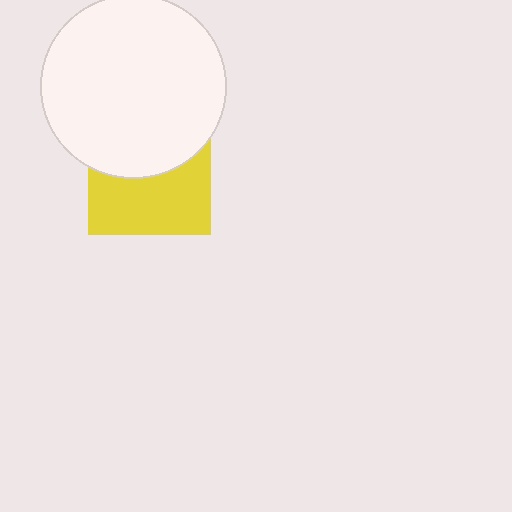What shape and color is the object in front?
The object in front is a white circle.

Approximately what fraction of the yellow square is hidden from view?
Roughly 46% of the yellow square is hidden behind the white circle.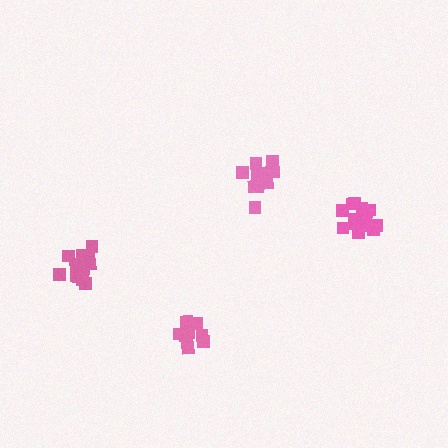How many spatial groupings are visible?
There are 4 spatial groupings.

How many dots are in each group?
Group 1: 10 dots, Group 2: 14 dots, Group 3: 16 dots, Group 4: 14 dots (54 total).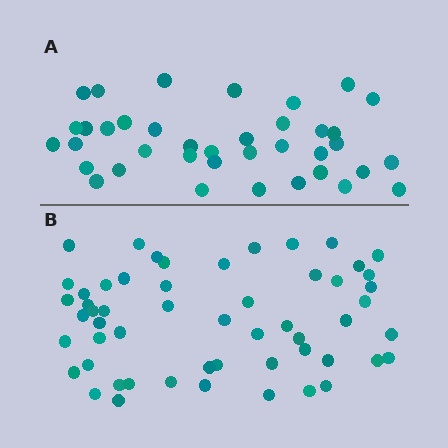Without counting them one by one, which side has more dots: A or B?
Region B (the bottom region) has more dots.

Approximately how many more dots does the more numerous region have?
Region B has approximately 15 more dots than region A.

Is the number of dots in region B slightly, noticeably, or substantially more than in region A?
Region B has noticeably more, but not dramatically so. The ratio is roughly 1.4 to 1.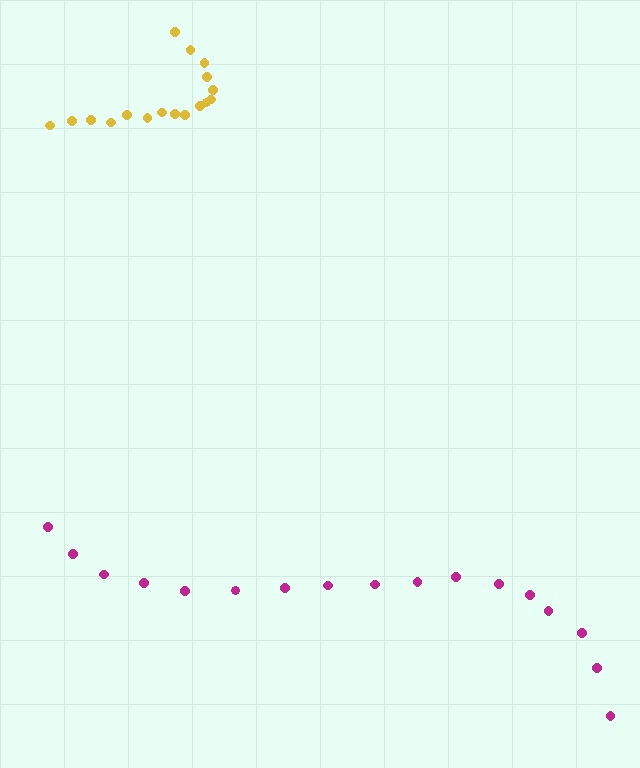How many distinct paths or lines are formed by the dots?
There are 2 distinct paths.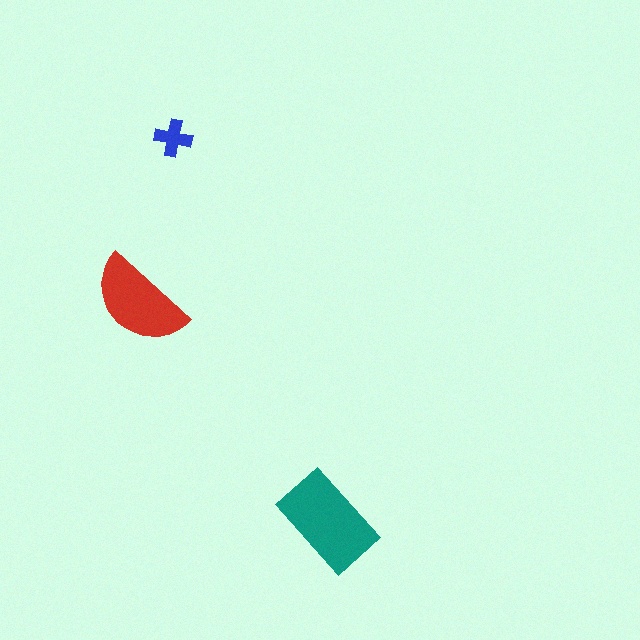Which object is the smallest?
The blue cross.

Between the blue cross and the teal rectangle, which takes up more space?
The teal rectangle.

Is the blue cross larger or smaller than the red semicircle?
Smaller.